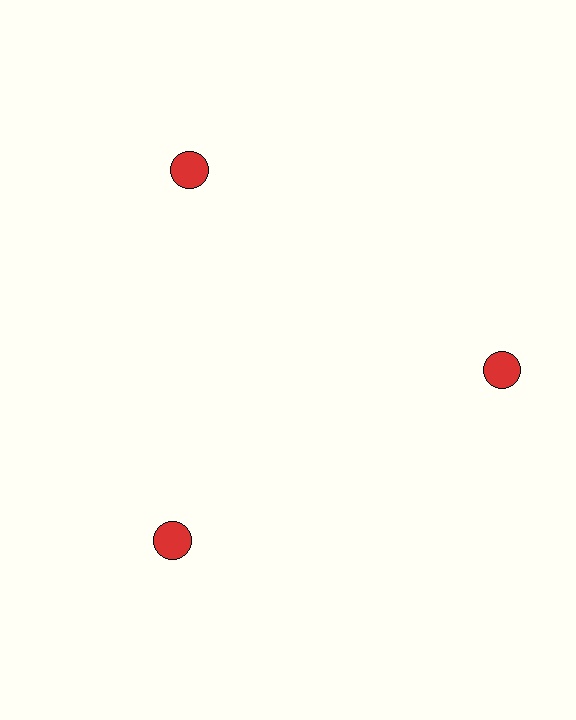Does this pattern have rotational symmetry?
Yes, this pattern has 3-fold rotational symmetry. It looks the same after rotating 120 degrees around the center.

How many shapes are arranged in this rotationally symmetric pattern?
There are 3 shapes, arranged in 3 groups of 1.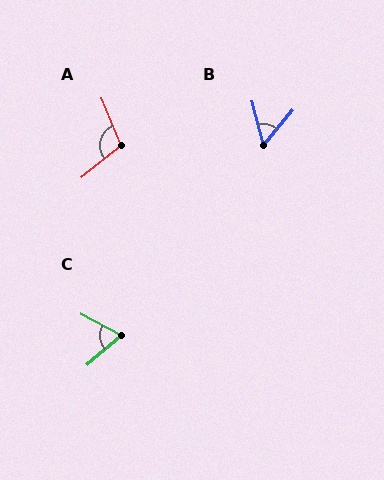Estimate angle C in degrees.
Approximately 69 degrees.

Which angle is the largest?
A, at approximately 106 degrees.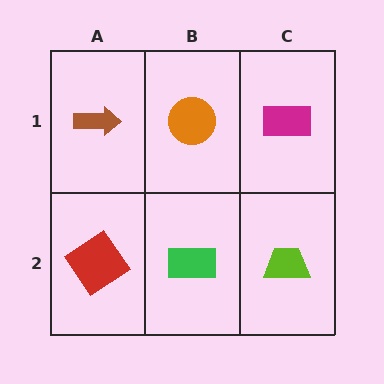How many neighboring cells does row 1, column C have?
2.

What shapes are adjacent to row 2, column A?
A brown arrow (row 1, column A), a green rectangle (row 2, column B).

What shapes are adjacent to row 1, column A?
A red diamond (row 2, column A), an orange circle (row 1, column B).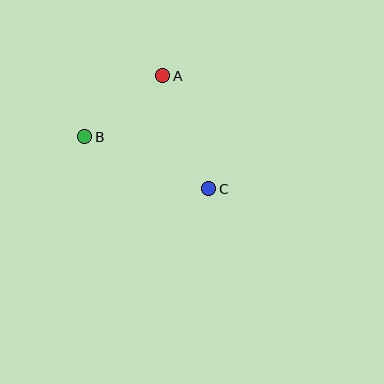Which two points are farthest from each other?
Points B and C are farthest from each other.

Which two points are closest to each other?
Points A and B are closest to each other.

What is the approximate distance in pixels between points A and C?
The distance between A and C is approximately 122 pixels.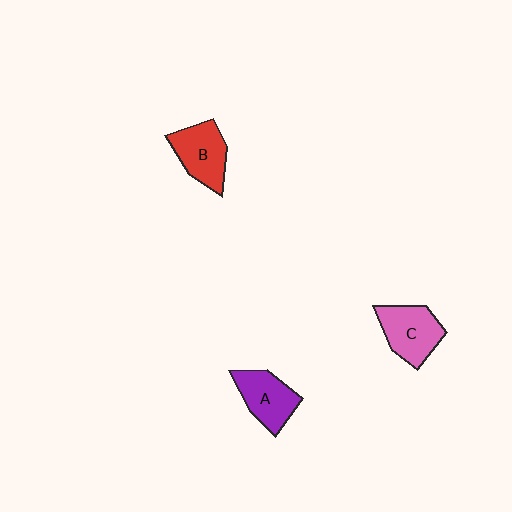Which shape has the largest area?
Shape C (pink).